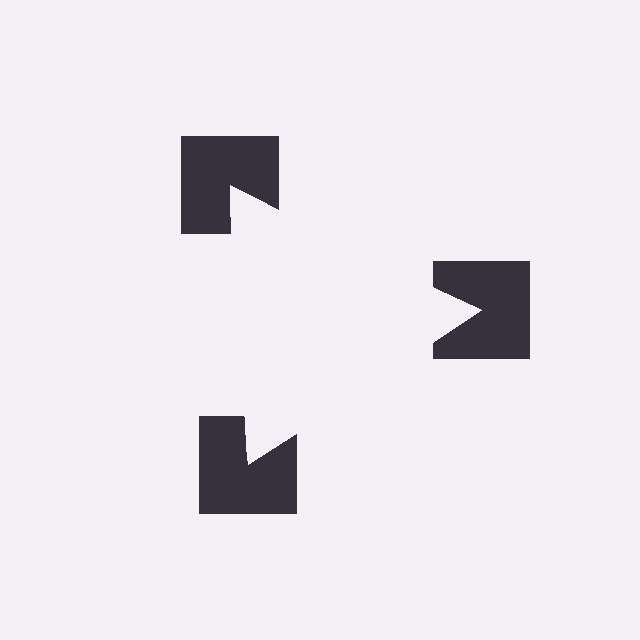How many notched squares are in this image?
There are 3 — one at each vertex of the illusory triangle.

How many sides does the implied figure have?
3 sides.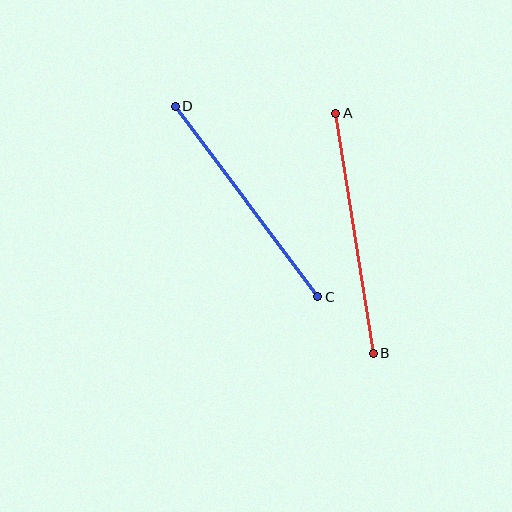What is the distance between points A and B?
The distance is approximately 243 pixels.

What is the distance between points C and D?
The distance is approximately 238 pixels.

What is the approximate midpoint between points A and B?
The midpoint is at approximately (355, 233) pixels.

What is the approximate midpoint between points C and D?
The midpoint is at approximately (246, 201) pixels.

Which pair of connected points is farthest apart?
Points A and B are farthest apart.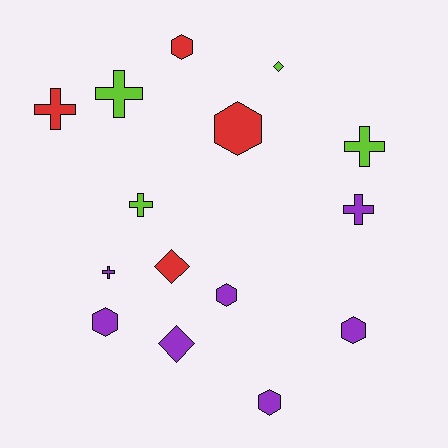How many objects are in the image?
There are 15 objects.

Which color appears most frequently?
Purple, with 7 objects.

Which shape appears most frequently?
Hexagon, with 6 objects.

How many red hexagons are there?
There are 2 red hexagons.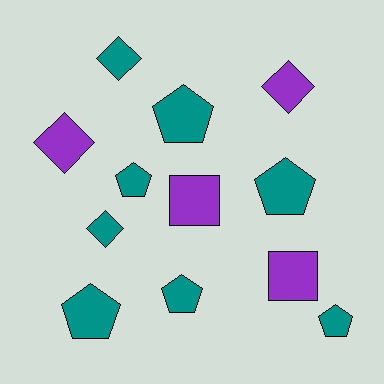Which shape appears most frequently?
Pentagon, with 6 objects.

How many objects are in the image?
There are 12 objects.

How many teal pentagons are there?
There are 6 teal pentagons.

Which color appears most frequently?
Teal, with 8 objects.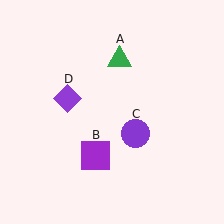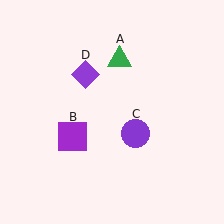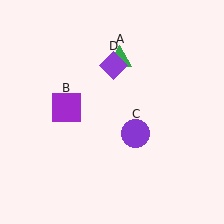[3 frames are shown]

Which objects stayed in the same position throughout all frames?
Green triangle (object A) and purple circle (object C) remained stationary.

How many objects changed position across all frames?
2 objects changed position: purple square (object B), purple diamond (object D).